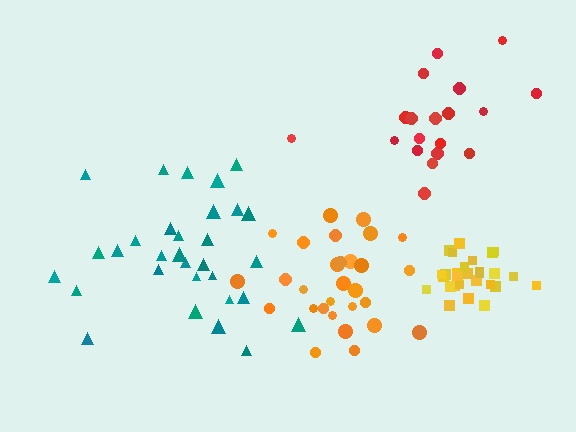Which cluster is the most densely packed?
Yellow.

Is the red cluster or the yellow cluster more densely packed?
Yellow.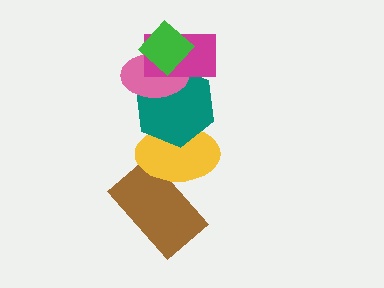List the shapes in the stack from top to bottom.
From top to bottom: the green diamond, the magenta rectangle, the pink ellipse, the teal hexagon, the yellow ellipse, the brown rectangle.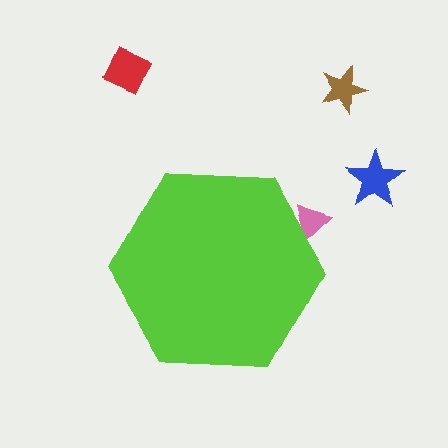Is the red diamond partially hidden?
No, the red diamond is fully visible.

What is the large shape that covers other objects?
A lime hexagon.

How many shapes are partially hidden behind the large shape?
1 shape is partially hidden.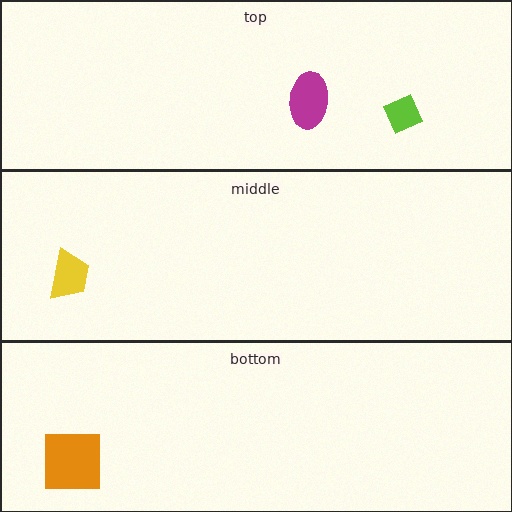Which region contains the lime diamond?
The top region.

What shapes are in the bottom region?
The orange square.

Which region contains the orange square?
The bottom region.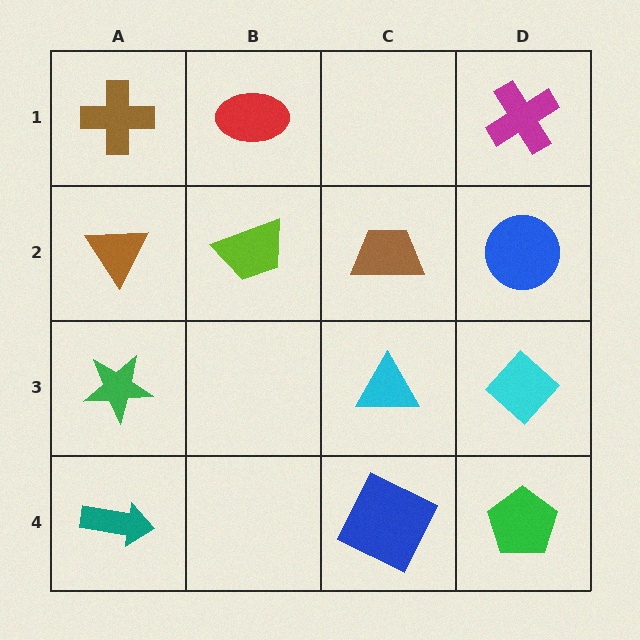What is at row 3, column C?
A cyan triangle.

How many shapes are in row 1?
3 shapes.